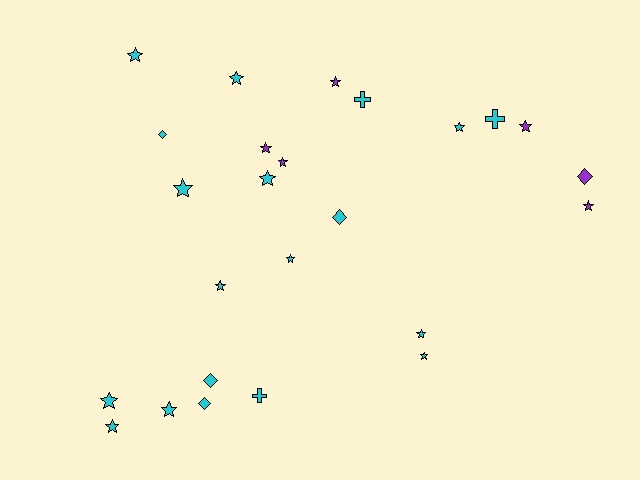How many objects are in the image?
There are 25 objects.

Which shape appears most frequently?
Star, with 17 objects.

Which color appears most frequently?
Cyan, with 19 objects.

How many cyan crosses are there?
There are 3 cyan crosses.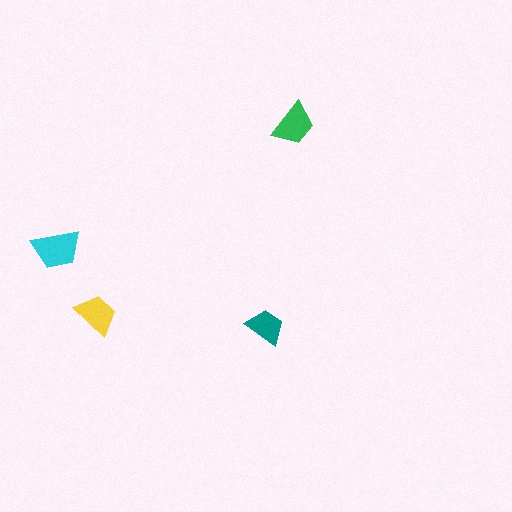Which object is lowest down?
The teal trapezoid is bottommost.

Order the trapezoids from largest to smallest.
the cyan one, the green one, the yellow one, the teal one.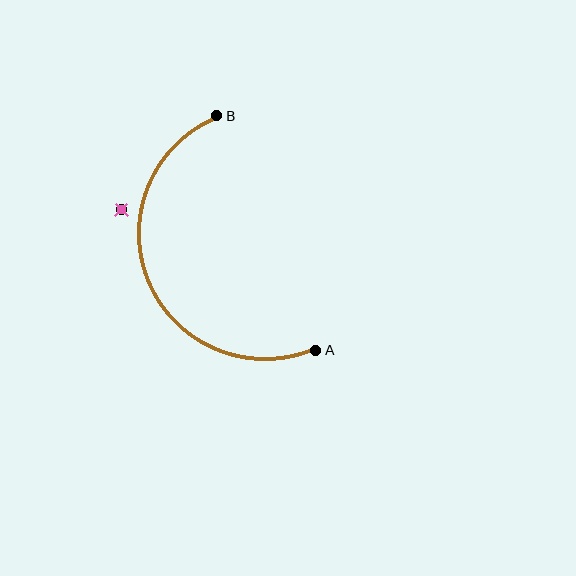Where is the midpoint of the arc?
The arc midpoint is the point on the curve farthest from the straight line joining A and B. It sits to the left of that line.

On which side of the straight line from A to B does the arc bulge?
The arc bulges to the left of the straight line connecting A and B.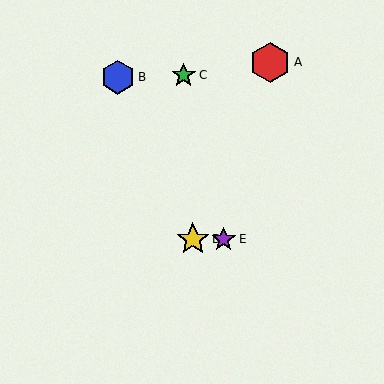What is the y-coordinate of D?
Object D is at y≈239.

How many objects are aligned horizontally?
2 objects (D, E) are aligned horizontally.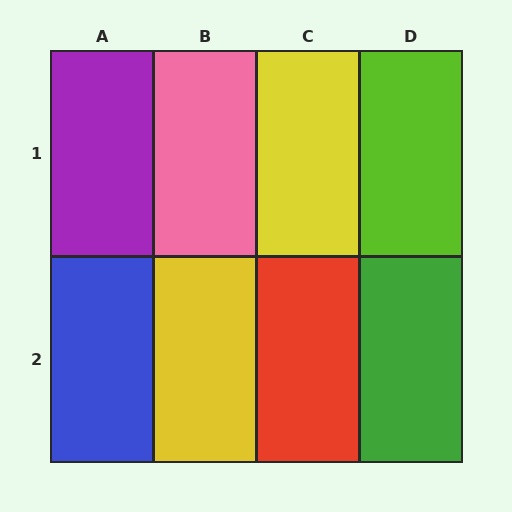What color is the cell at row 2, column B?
Yellow.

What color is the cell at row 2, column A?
Blue.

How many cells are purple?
1 cell is purple.